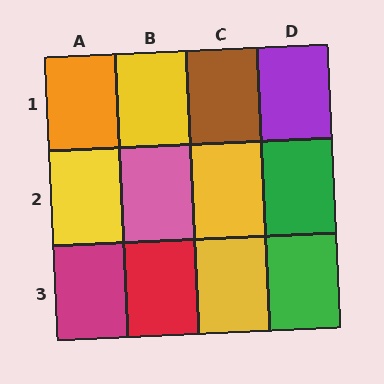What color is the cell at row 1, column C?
Brown.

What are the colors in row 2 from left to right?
Yellow, pink, yellow, green.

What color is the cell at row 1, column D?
Purple.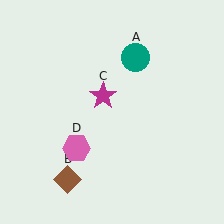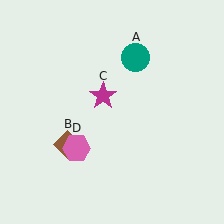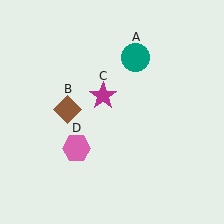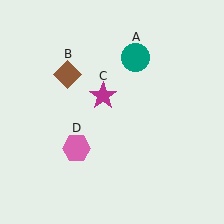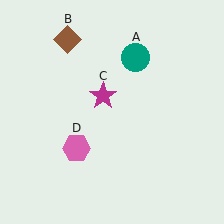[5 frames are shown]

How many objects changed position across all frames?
1 object changed position: brown diamond (object B).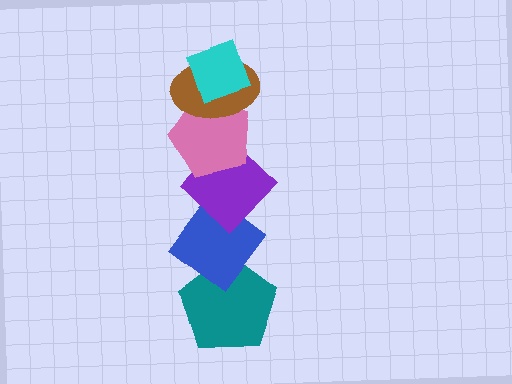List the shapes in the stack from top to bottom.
From top to bottom: the cyan diamond, the brown ellipse, the pink pentagon, the purple diamond, the blue diamond, the teal pentagon.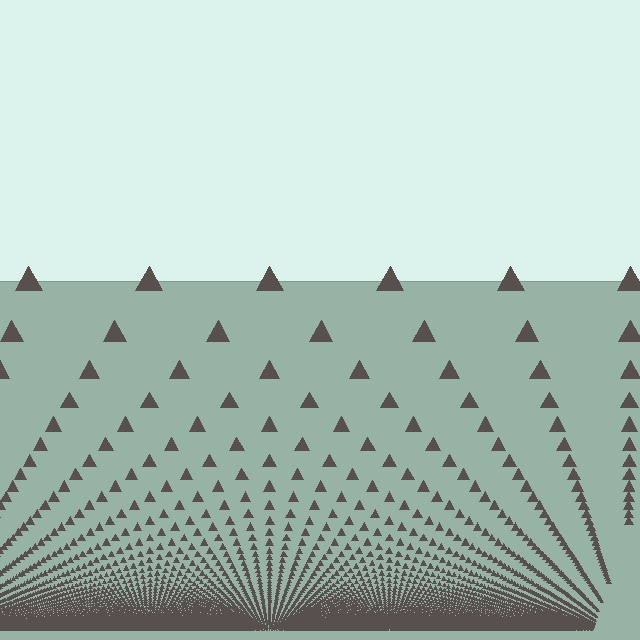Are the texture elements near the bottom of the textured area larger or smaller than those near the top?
Smaller. The gradient is inverted — elements near the bottom are smaller and denser.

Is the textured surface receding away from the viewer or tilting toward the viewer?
The surface appears to tilt toward the viewer. Texture elements get larger and sparser toward the top.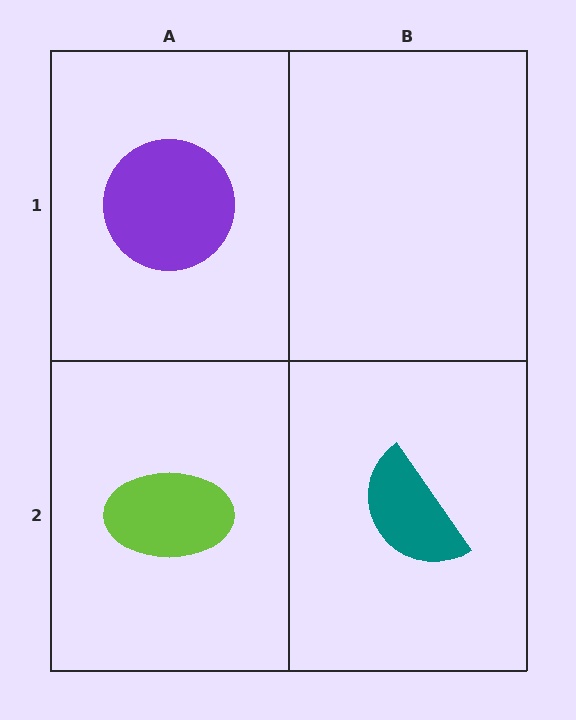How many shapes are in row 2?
2 shapes.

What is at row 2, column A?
A lime ellipse.